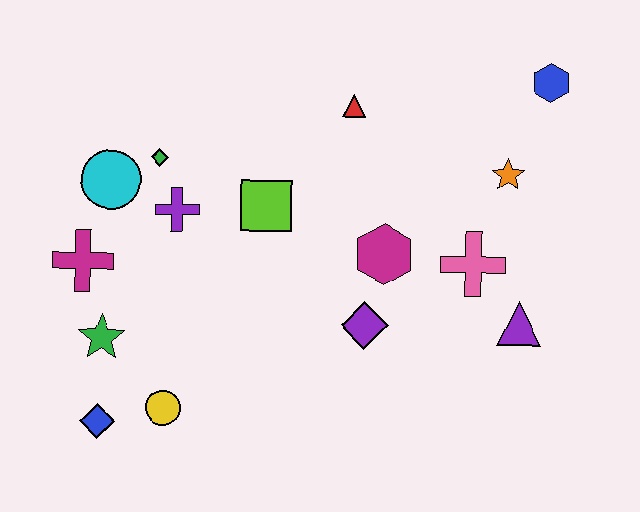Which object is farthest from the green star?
The blue hexagon is farthest from the green star.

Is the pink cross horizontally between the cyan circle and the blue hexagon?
Yes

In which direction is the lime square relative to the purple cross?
The lime square is to the right of the purple cross.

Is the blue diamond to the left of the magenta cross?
No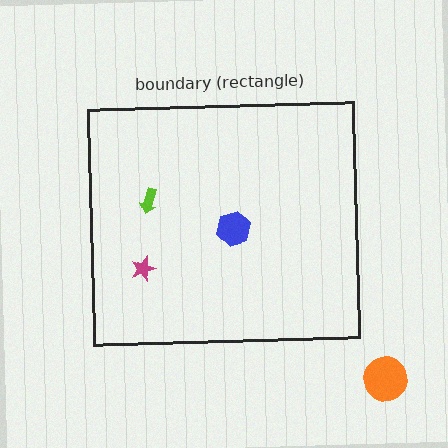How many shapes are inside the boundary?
3 inside, 1 outside.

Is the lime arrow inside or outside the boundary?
Inside.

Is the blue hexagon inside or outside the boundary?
Inside.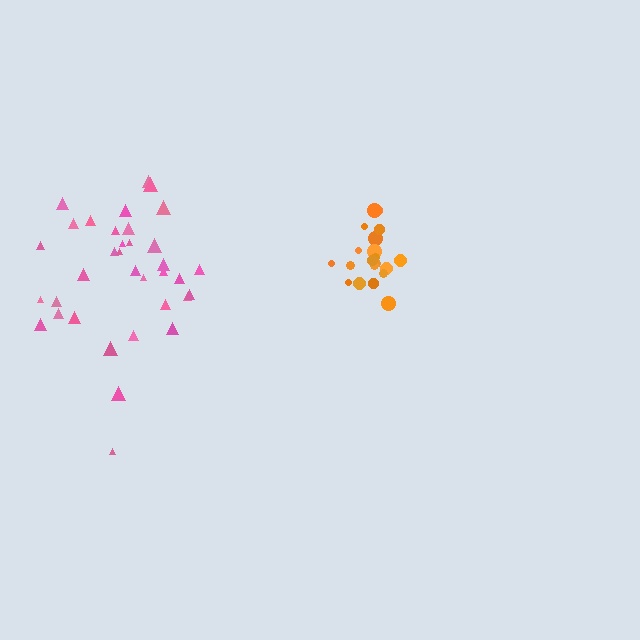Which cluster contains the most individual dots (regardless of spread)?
Pink (35).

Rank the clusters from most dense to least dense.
orange, pink.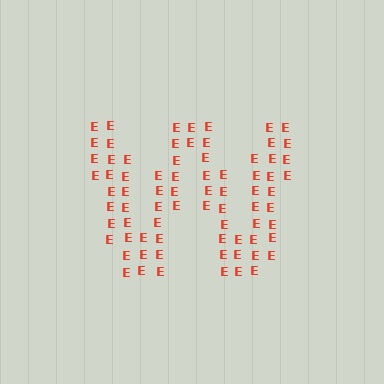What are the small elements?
The small elements are letter E's.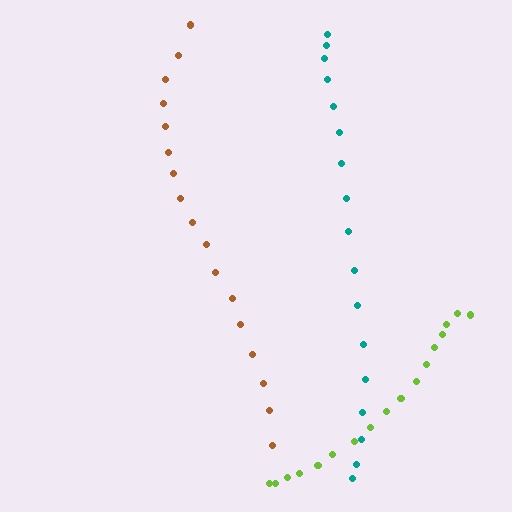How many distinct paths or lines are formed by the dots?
There are 3 distinct paths.